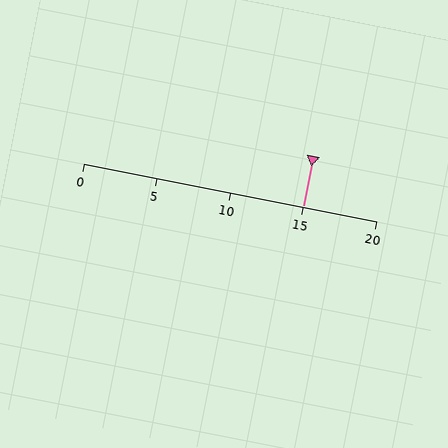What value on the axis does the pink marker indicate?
The marker indicates approximately 15.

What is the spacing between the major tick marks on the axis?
The major ticks are spaced 5 apart.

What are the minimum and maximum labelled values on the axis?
The axis runs from 0 to 20.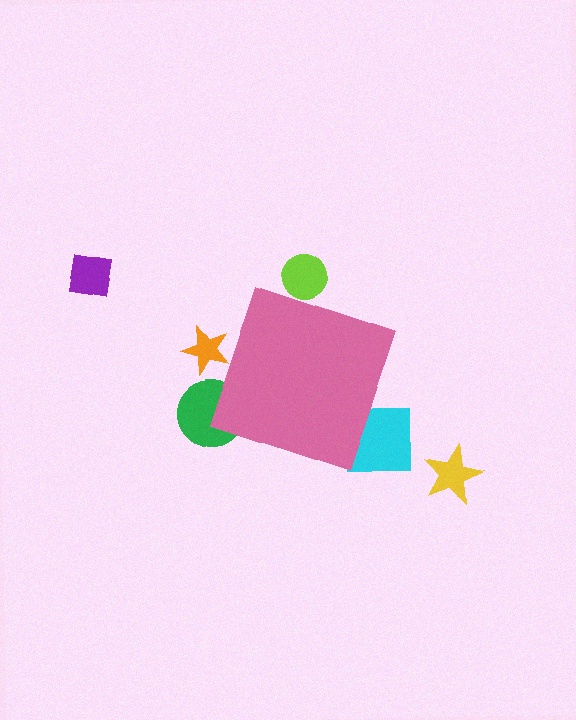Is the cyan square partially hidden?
Yes, the cyan square is partially hidden behind the pink diamond.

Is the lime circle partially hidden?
Yes, the lime circle is partially hidden behind the pink diamond.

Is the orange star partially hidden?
Yes, the orange star is partially hidden behind the pink diamond.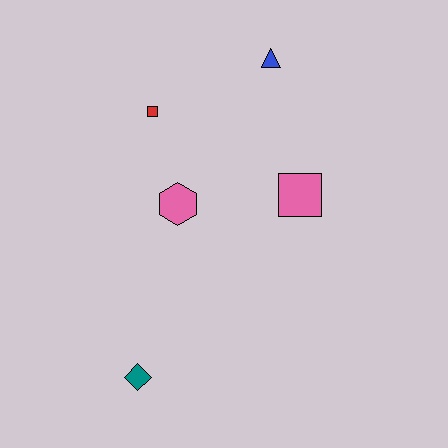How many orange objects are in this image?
There are no orange objects.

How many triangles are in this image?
There is 1 triangle.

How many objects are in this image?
There are 5 objects.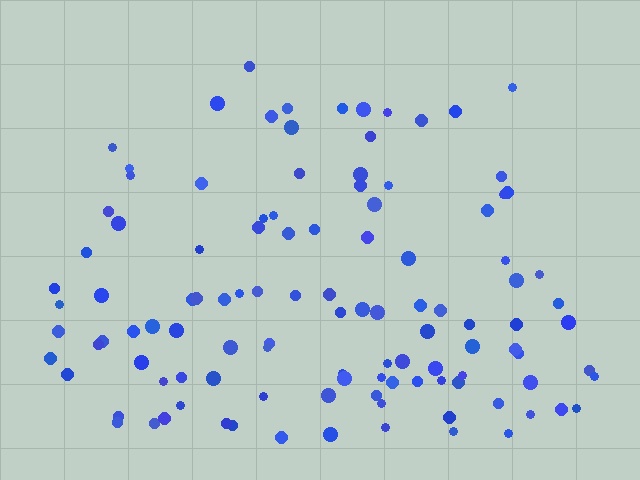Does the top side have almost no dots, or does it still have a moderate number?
Still a moderate number, just noticeably fewer than the bottom.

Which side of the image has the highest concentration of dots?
The bottom.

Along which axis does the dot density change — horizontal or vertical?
Vertical.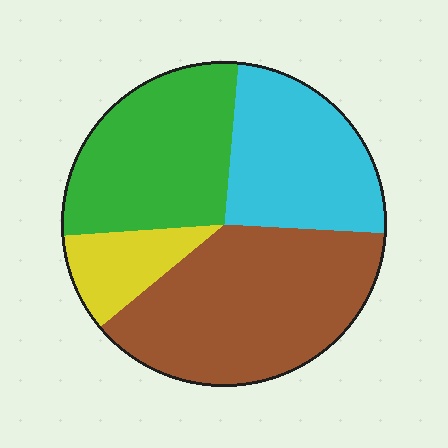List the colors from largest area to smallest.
From largest to smallest: brown, green, cyan, yellow.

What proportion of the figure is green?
Green takes up about one quarter (1/4) of the figure.